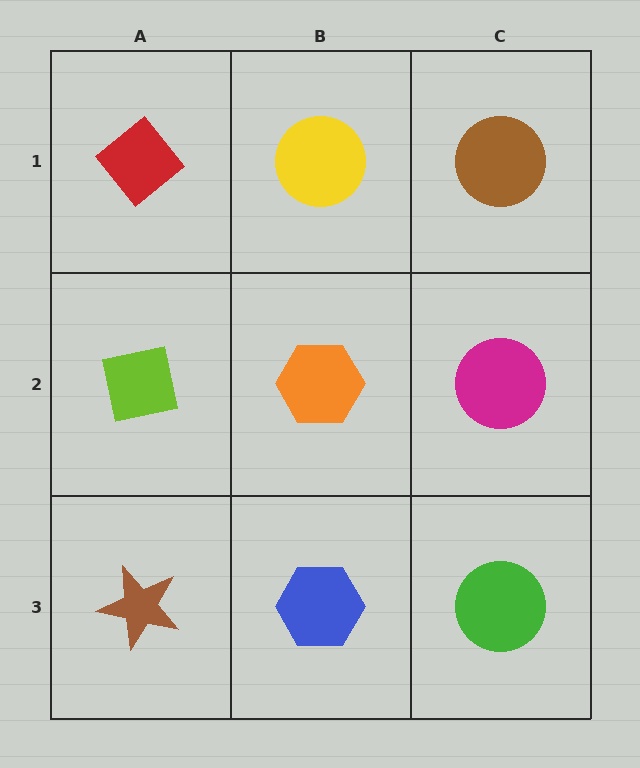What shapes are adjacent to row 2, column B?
A yellow circle (row 1, column B), a blue hexagon (row 3, column B), a lime square (row 2, column A), a magenta circle (row 2, column C).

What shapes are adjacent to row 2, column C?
A brown circle (row 1, column C), a green circle (row 3, column C), an orange hexagon (row 2, column B).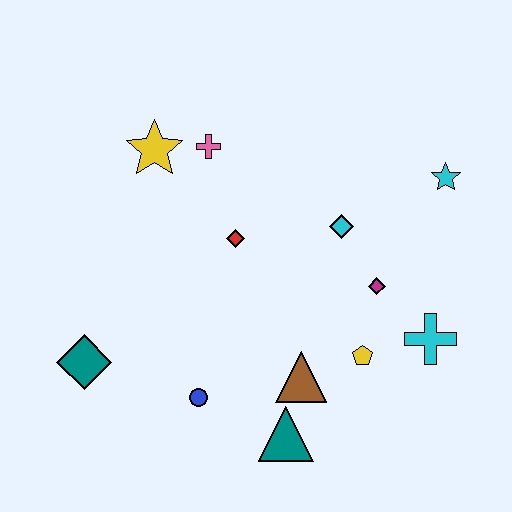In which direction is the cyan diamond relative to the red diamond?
The cyan diamond is to the right of the red diamond.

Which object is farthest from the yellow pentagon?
The yellow star is farthest from the yellow pentagon.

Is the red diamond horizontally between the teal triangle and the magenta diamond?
No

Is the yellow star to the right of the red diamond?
No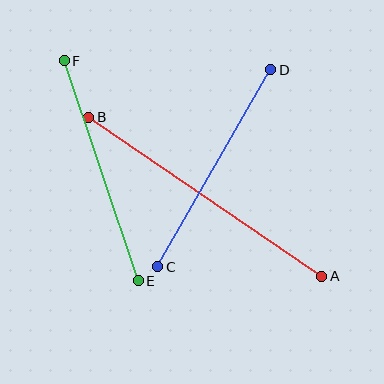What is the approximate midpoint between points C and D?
The midpoint is at approximately (214, 168) pixels.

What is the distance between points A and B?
The distance is approximately 282 pixels.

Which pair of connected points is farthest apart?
Points A and B are farthest apart.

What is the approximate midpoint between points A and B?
The midpoint is at approximately (205, 197) pixels.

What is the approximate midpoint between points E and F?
The midpoint is at approximately (101, 171) pixels.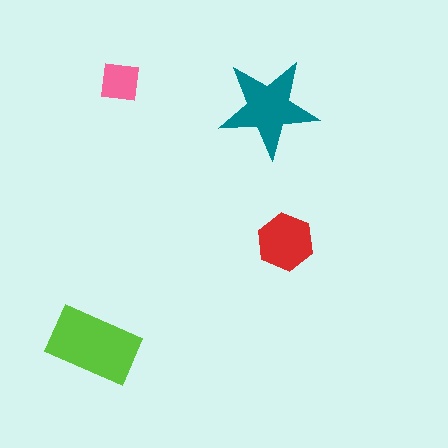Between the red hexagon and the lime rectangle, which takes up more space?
The lime rectangle.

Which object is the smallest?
The pink square.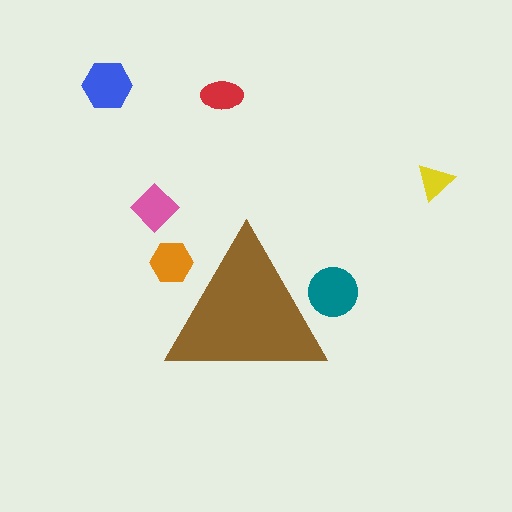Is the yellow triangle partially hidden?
No, the yellow triangle is fully visible.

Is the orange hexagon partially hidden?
Yes, the orange hexagon is partially hidden behind the brown triangle.